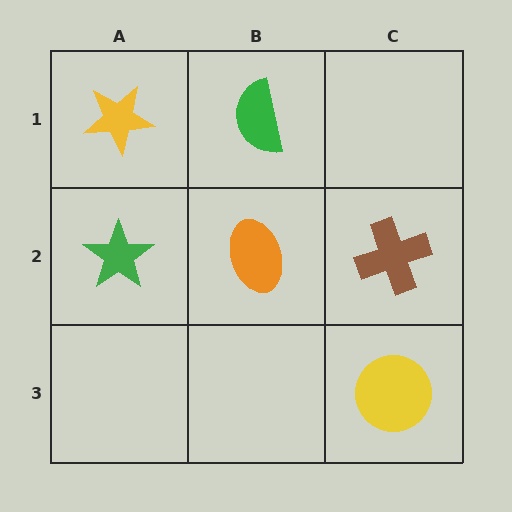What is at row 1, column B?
A green semicircle.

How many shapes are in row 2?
3 shapes.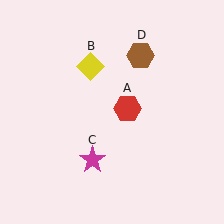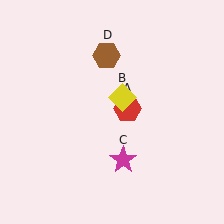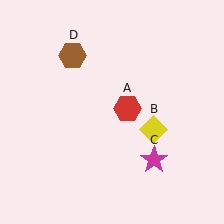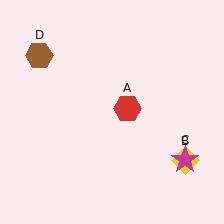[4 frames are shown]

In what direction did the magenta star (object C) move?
The magenta star (object C) moved right.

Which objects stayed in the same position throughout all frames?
Red hexagon (object A) remained stationary.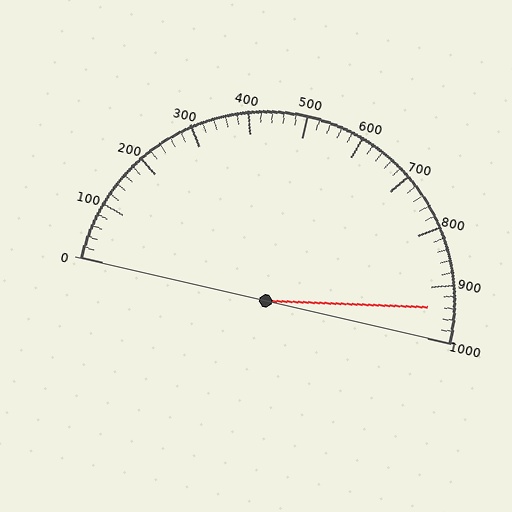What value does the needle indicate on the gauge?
The needle indicates approximately 940.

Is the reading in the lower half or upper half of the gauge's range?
The reading is in the upper half of the range (0 to 1000).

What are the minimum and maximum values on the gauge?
The gauge ranges from 0 to 1000.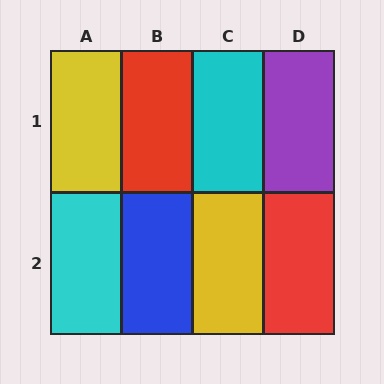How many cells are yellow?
2 cells are yellow.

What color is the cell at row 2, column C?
Yellow.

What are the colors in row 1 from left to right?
Yellow, red, cyan, purple.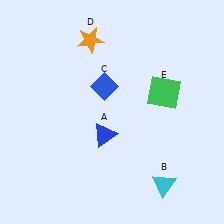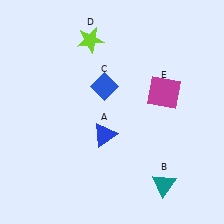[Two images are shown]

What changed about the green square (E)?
In Image 1, E is green. In Image 2, it changed to magenta.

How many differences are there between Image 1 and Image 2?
There are 3 differences between the two images.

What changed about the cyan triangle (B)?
In Image 1, B is cyan. In Image 2, it changed to teal.